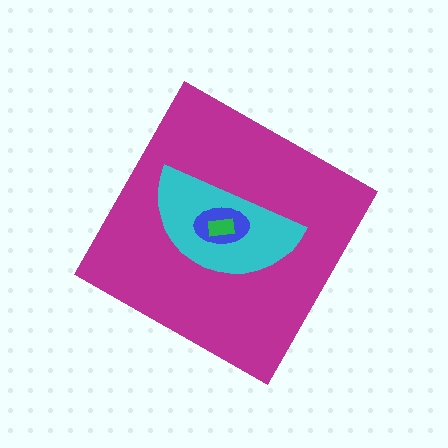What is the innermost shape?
The green rectangle.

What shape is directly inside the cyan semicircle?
The blue ellipse.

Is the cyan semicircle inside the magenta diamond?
Yes.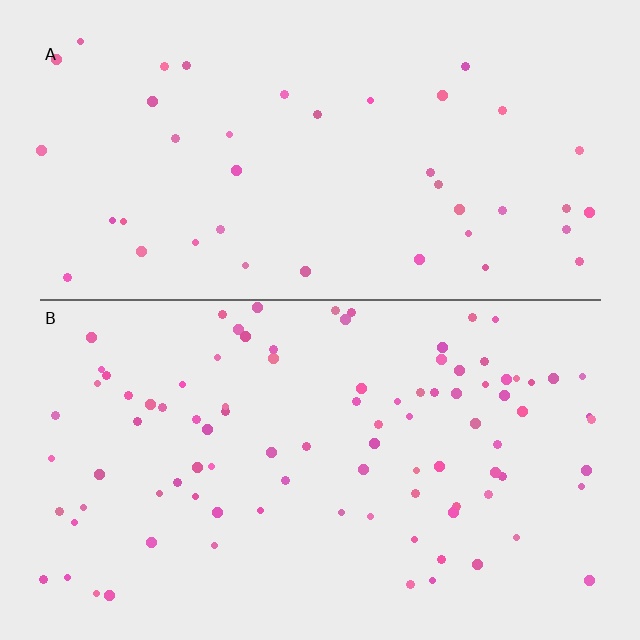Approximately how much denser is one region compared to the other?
Approximately 2.3× — region B over region A.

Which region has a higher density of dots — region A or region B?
B (the bottom).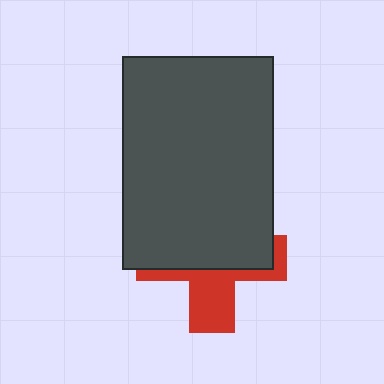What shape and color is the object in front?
The object in front is a dark gray rectangle.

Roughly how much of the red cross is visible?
A small part of it is visible (roughly 40%).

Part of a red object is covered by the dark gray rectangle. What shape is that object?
It is a cross.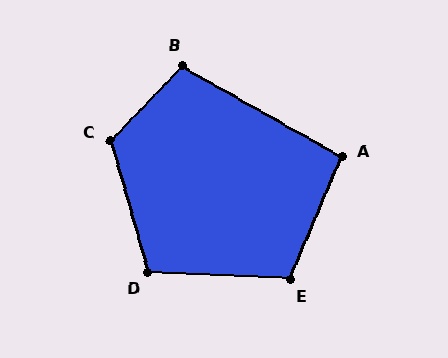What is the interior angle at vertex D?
Approximately 109 degrees (obtuse).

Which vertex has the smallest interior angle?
A, at approximately 97 degrees.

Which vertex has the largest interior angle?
C, at approximately 120 degrees.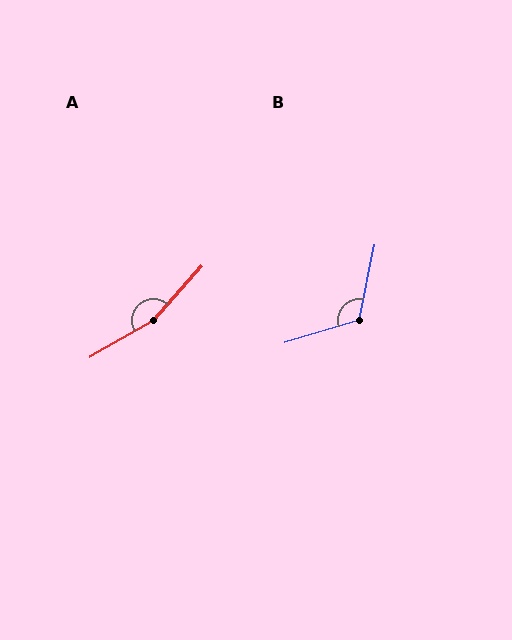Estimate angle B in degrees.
Approximately 118 degrees.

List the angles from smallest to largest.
B (118°), A (161°).